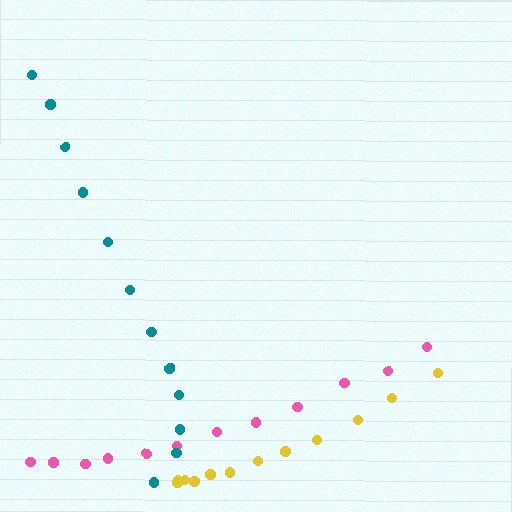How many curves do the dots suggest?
There are 3 distinct paths.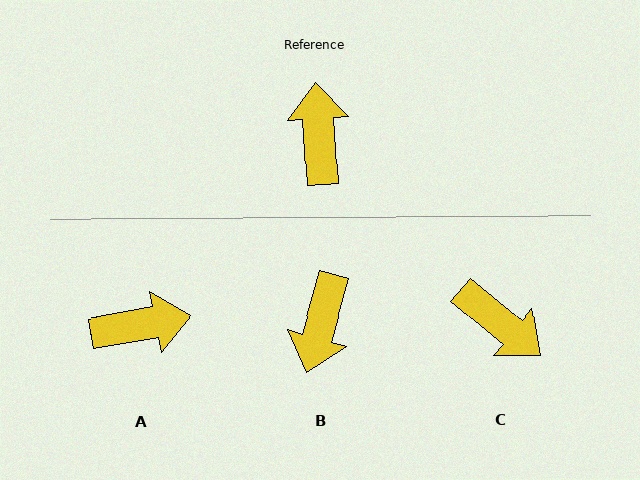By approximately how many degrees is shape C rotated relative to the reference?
Approximately 133 degrees clockwise.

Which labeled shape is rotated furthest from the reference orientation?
B, about 160 degrees away.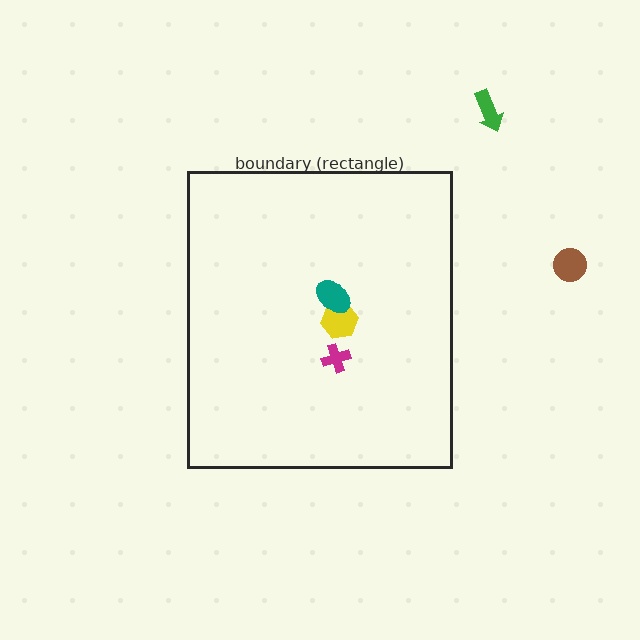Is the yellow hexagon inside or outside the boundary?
Inside.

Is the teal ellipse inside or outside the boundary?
Inside.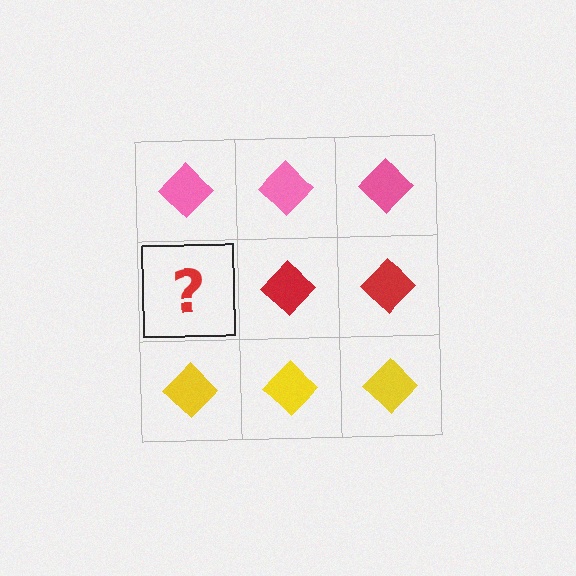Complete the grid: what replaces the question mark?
The question mark should be replaced with a red diamond.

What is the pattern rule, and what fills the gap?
The rule is that each row has a consistent color. The gap should be filled with a red diamond.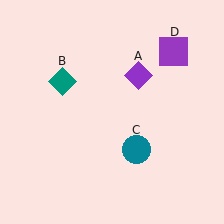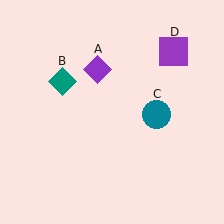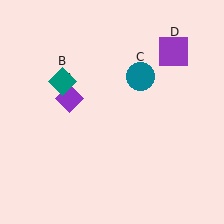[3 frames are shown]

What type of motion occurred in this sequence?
The purple diamond (object A), teal circle (object C) rotated counterclockwise around the center of the scene.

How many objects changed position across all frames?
2 objects changed position: purple diamond (object A), teal circle (object C).